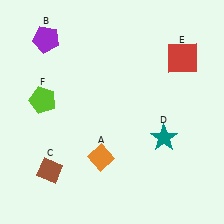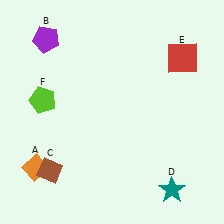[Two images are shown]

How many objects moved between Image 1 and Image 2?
2 objects moved between the two images.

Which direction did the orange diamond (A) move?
The orange diamond (A) moved left.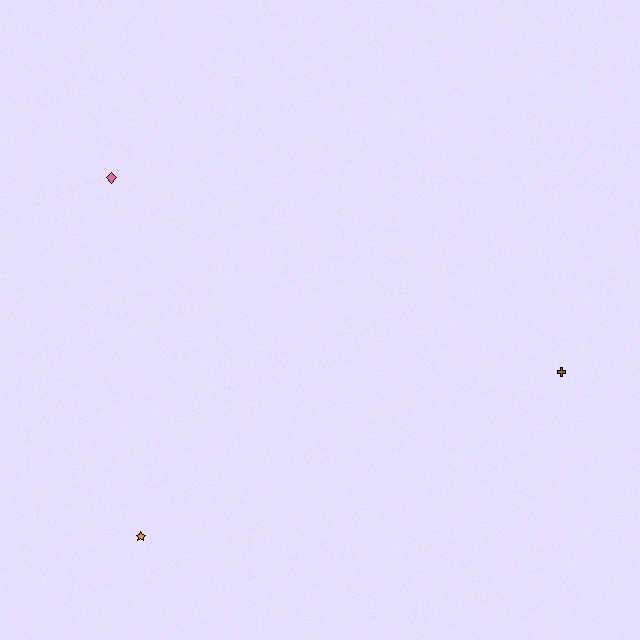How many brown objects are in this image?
There is 1 brown object.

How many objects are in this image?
There are 3 objects.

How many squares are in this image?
There are no squares.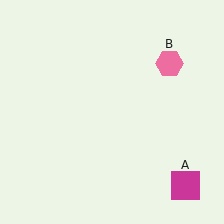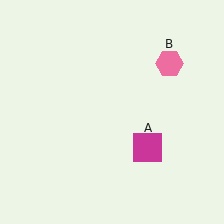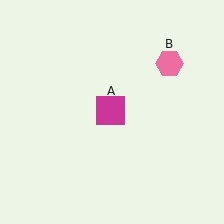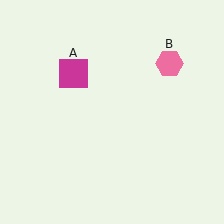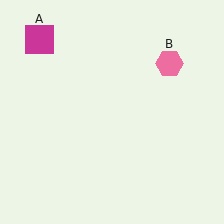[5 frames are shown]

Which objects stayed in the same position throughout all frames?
Pink hexagon (object B) remained stationary.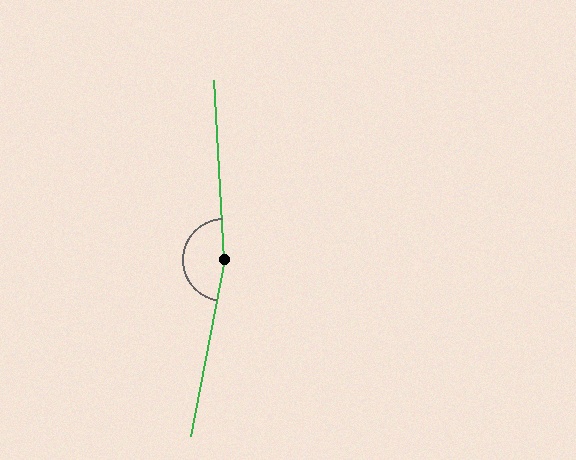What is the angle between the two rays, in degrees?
Approximately 166 degrees.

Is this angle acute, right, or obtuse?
It is obtuse.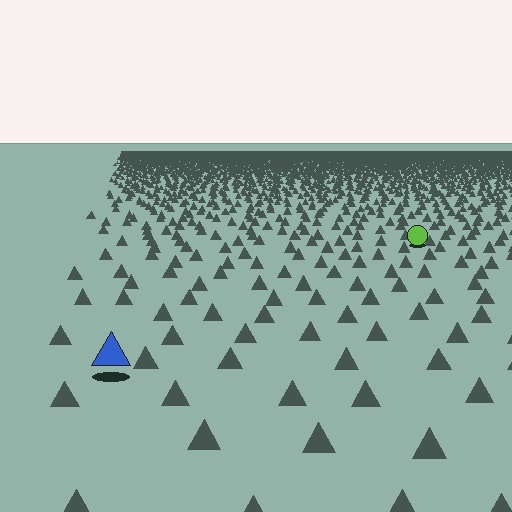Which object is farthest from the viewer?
The lime circle is farthest from the viewer. It appears smaller and the ground texture around it is denser.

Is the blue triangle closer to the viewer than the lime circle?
Yes. The blue triangle is closer — you can tell from the texture gradient: the ground texture is coarser near it.